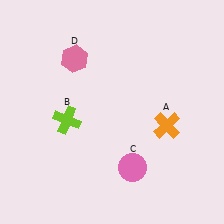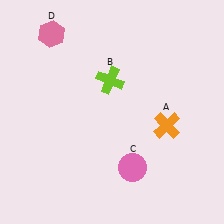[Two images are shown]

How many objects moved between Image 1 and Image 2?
2 objects moved between the two images.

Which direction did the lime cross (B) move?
The lime cross (B) moved right.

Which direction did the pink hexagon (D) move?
The pink hexagon (D) moved up.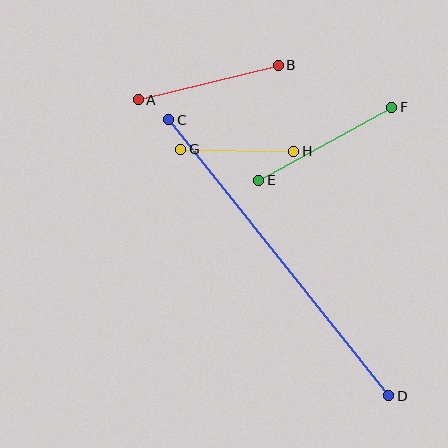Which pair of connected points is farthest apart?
Points C and D are farthest apart.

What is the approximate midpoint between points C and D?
The midpoint is at approximately (279, 258) pixels.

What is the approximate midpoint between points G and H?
The midpoint is at approximately (237, 150) pixels.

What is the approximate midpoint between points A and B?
The midpoint is at approximately (208, 82) pixels.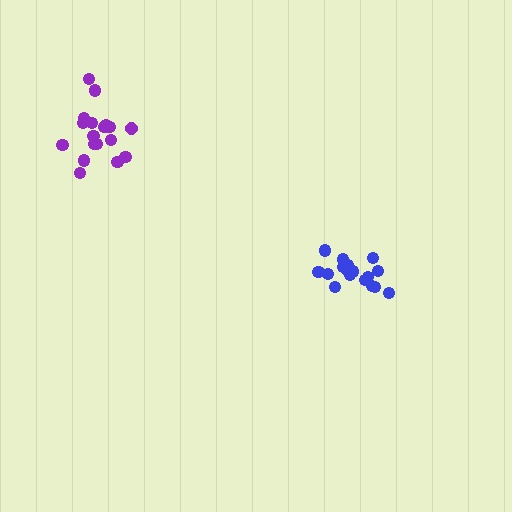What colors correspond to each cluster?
The clusters are colored: purple, blue.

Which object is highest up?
The purple cluster is topmost.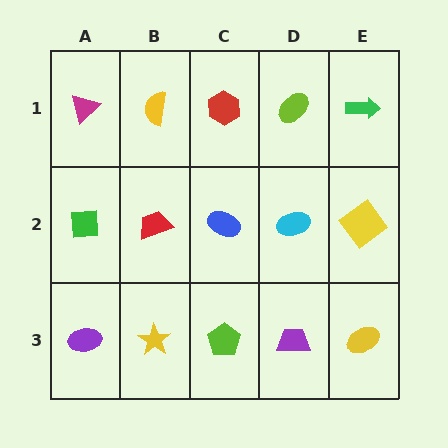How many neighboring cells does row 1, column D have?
3.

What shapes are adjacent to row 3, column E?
A yellow diamond (row 2, column E), a purple trapezoid (row 3, column D).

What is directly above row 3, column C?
A blue ellipse.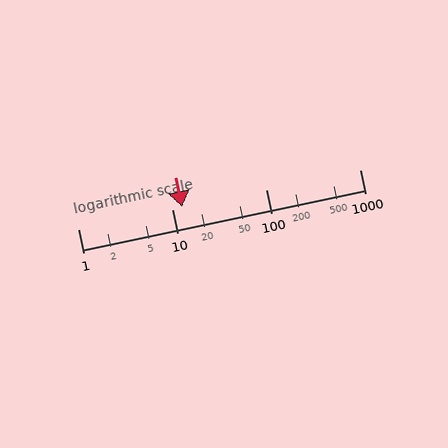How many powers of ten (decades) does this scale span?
The scale spans 3 decades, from 1 to 1000.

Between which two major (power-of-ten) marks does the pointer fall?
The pointer is between 10 and 100.